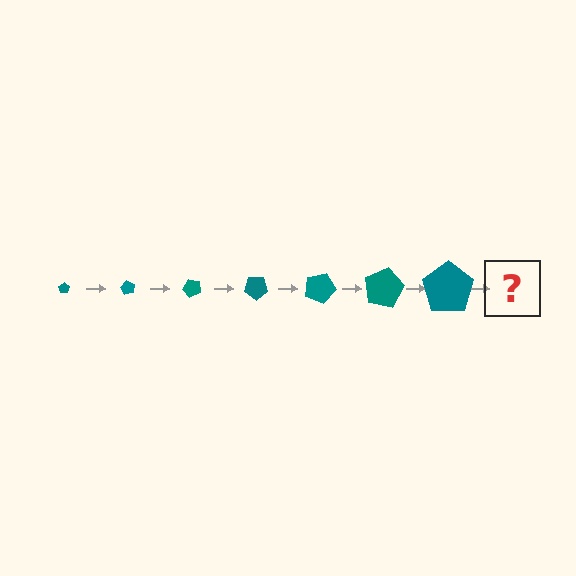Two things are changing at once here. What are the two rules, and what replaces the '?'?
The two rules are that the pentagon grows larger each step and it rotates 60 degrees each step. The '?' should be a pentagon, larger than the previous one and rotated 420 degrees from the start.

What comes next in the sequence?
The next element should be a pentagon, larger than the previous one and rotated 420 degrees from the start.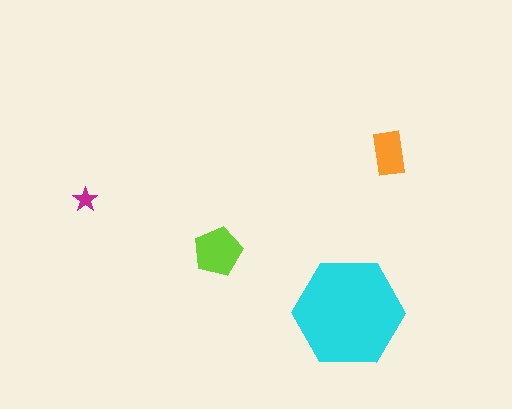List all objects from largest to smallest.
The cyan hexagon, the lime pentagon, the orange rectangle, the magenta star.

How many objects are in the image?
There are 4 objects in the image.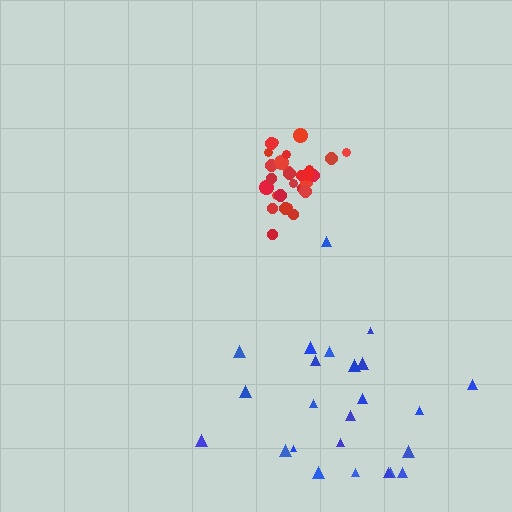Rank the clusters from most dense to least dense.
red, blue.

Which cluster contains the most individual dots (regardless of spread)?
Red (31).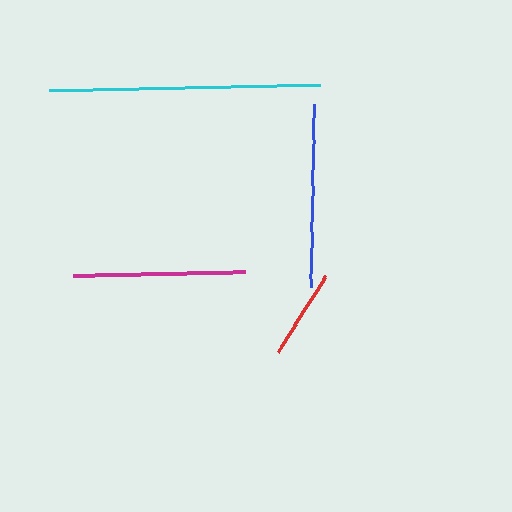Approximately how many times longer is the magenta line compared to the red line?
The magenta line is approximately 1.9 times the length of the red line.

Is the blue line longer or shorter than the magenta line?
The blue line is longer than the magenta line.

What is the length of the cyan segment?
The cyan segment is approximately 271 pixels long.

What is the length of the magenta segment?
The magenta segment is approximately 172 pixels long.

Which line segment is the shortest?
The red line is the shortest at approximately 90 pixels.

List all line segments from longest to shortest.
From longest to shortest: cyan, blue, magenta, red.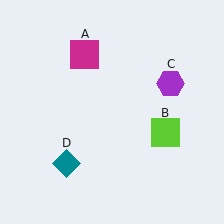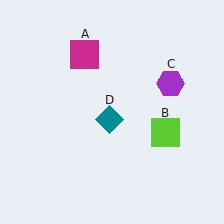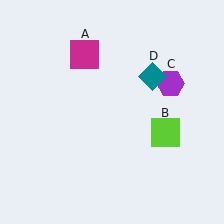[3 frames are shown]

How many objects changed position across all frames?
1 object changed position: teal diamond (object D).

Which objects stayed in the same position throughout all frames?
Magenta square (object A) and lime square (object B) and purple hexagon (object C) remained stationary.